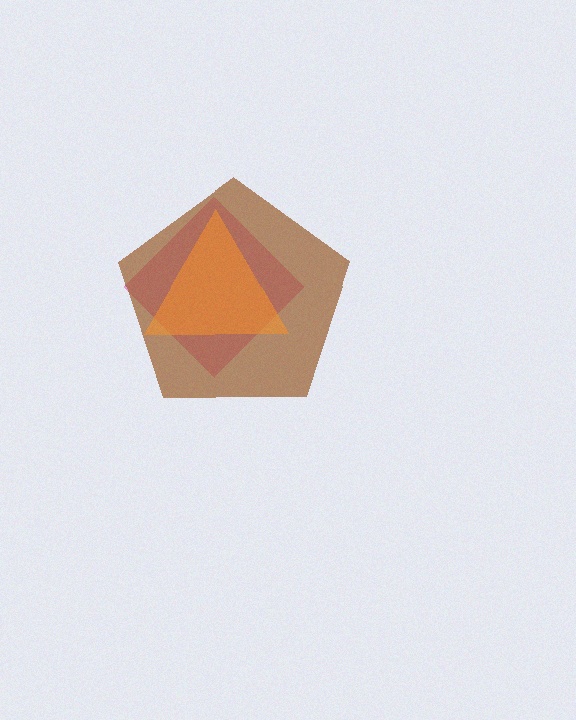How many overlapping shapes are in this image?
There are 3 overlapping shapes in the image.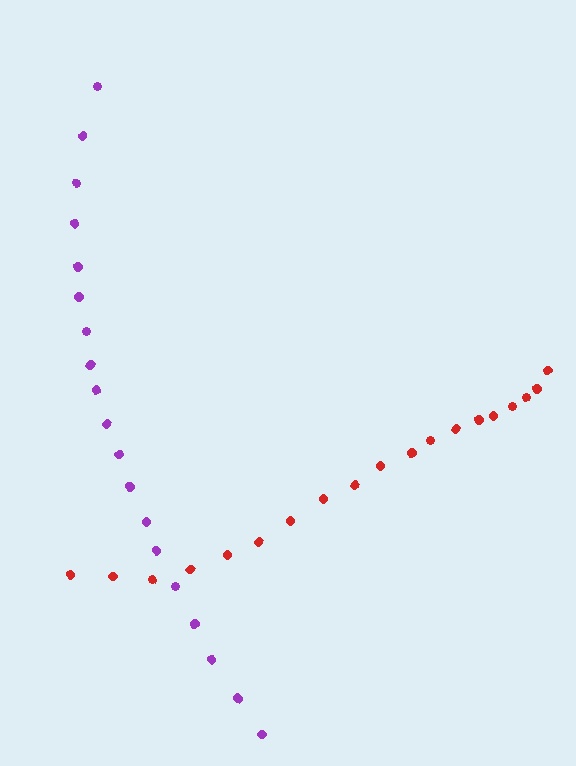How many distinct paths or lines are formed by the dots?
There are 2 distinct paths.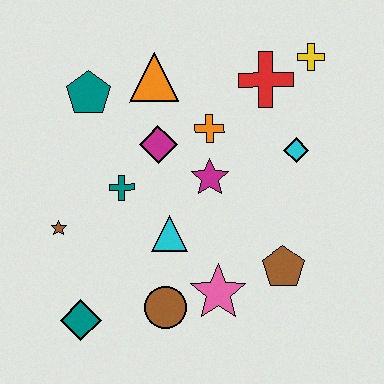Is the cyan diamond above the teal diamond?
Yes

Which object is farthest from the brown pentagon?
The teal pentagon is farthest from the brown pentagon.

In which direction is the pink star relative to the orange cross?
The pink star is below the orange cross.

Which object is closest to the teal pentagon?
The orange triangle is closest to the teal pentagon.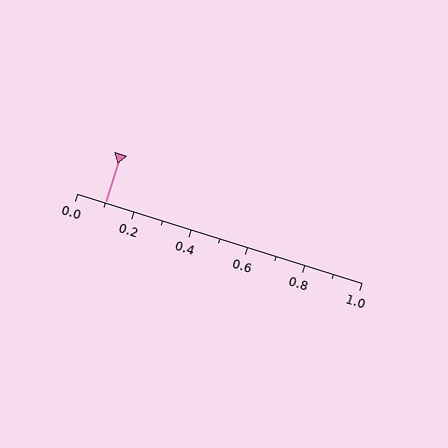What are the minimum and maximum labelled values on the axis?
The axis runs from 0.0 to 1.0.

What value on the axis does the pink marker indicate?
The marker indicates approximately 0.1.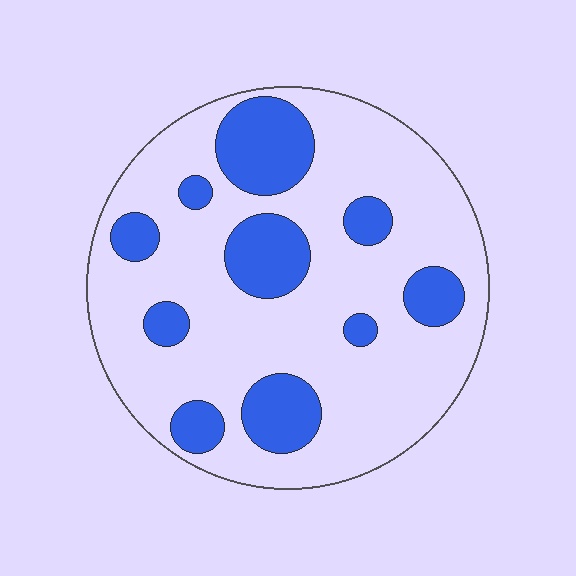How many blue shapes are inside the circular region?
10.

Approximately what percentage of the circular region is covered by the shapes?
Approximately 25%.